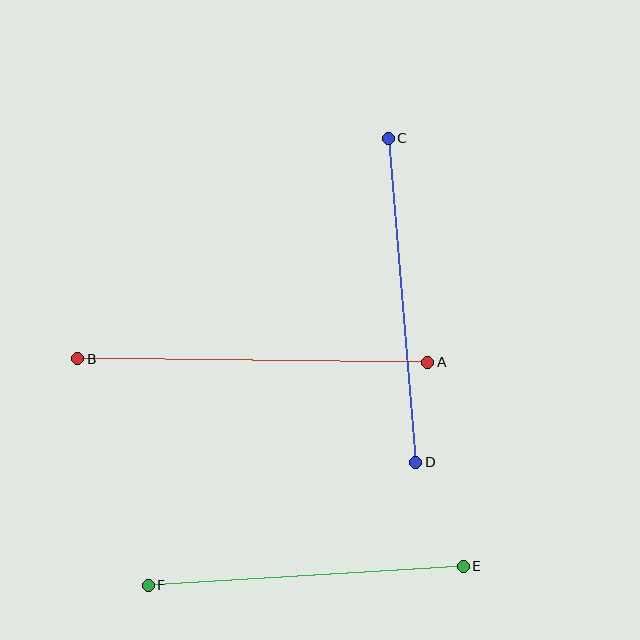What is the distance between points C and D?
The distance is approximately 325 pixels.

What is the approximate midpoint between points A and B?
The midpoint is at approximately (253, 360) pixels.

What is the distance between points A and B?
The distance is approximately 350 pixels.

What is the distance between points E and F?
The distance is approximately 315 pixels.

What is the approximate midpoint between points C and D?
The midpoint is at approximately (402, 300) pixels.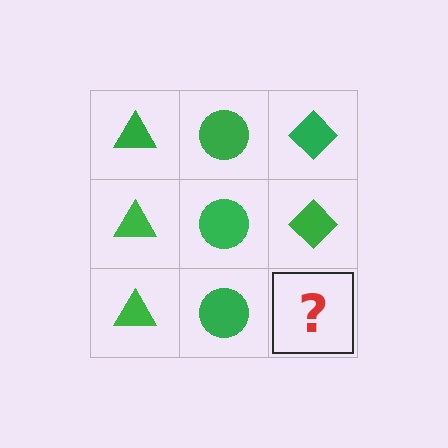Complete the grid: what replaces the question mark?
The question mark should be replaced with a green diamond.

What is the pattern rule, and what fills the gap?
The rule is that each column has a consistent shape. The gap should be filled with a green diamond.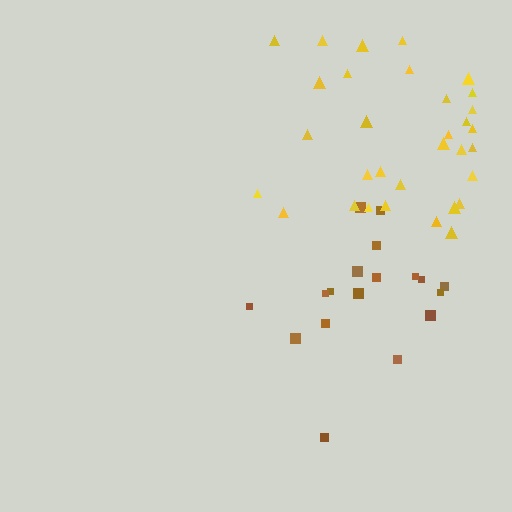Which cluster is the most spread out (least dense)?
Brown.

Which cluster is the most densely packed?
Yellow.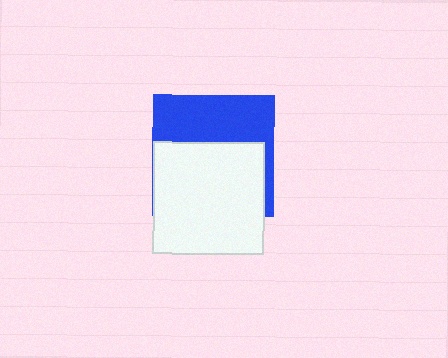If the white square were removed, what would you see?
You would see the complete blue square.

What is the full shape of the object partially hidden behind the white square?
The partially hidden object is a blue square.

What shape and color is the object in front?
The object in front is a white square.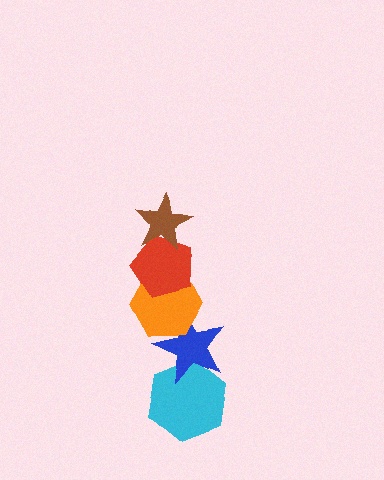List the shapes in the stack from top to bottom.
From top to bottom: the brown star, the red pentagon, the orange hexagon, the blue star, the cyan hexagon.